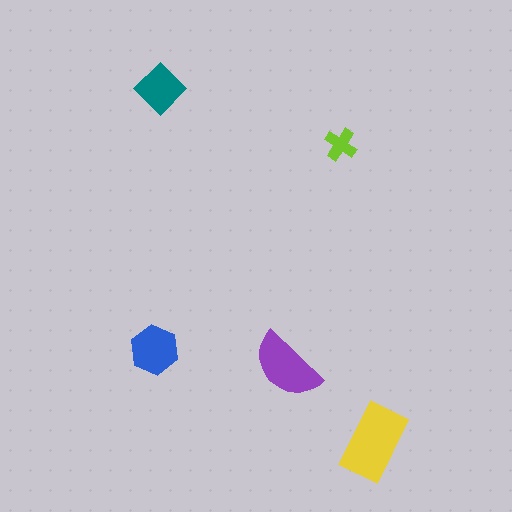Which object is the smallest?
The lime cross.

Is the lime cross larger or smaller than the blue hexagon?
Smaller.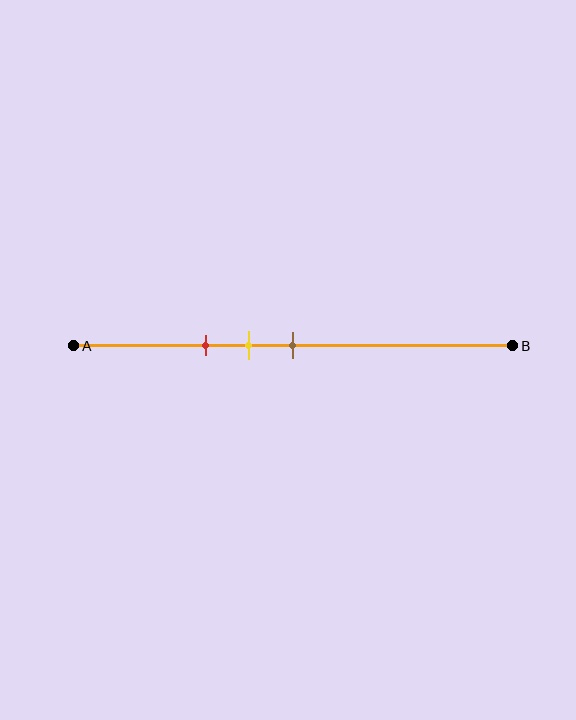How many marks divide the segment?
There are 3 marks dividing the segment.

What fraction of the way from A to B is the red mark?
The red mark is approximately 30% (0.3) of the way from A to B.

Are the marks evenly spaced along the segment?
Yes, the marks are approximately evenly spaced.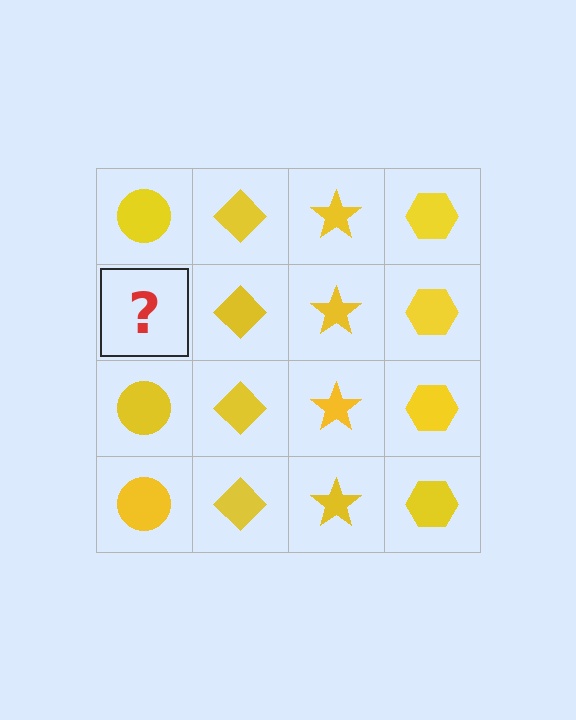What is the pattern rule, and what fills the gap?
The rule is that each column has a consistent shape. The gap should be filled with a yellow circle.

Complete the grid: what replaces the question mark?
The question mark should be replaced with a yellow circle.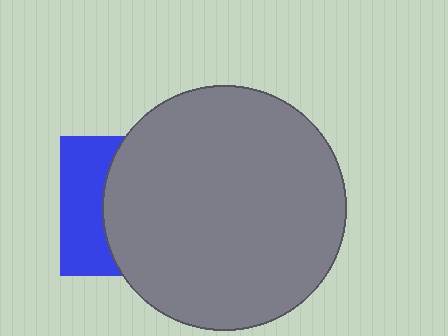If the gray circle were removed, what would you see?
You would see the complete blue square.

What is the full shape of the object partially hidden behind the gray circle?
The partially hidden object is a blue square.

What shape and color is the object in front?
The object in front is a gray circle.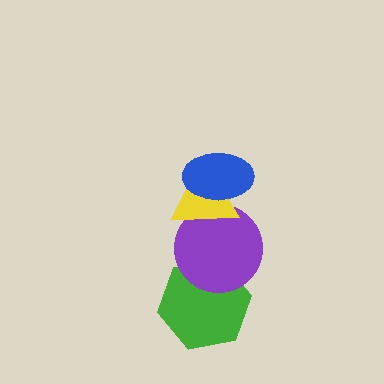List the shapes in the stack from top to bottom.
From top to bottom: the blue ellipse, the yellow triangle, the purple circle, the green hexagon.